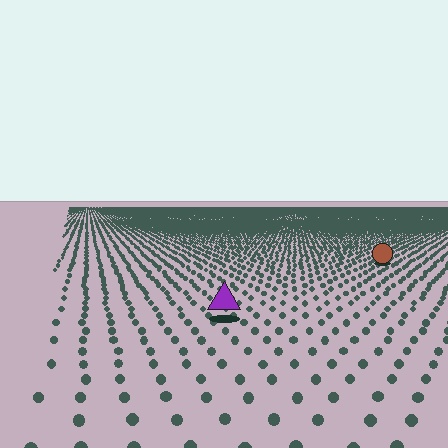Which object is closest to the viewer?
The purple triangle is closest. The texture marks near it are larger and more spread out.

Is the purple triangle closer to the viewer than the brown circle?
Yes. The purple triangle is closer — you can tell from the texture gradient: the ground texture is coarser near it.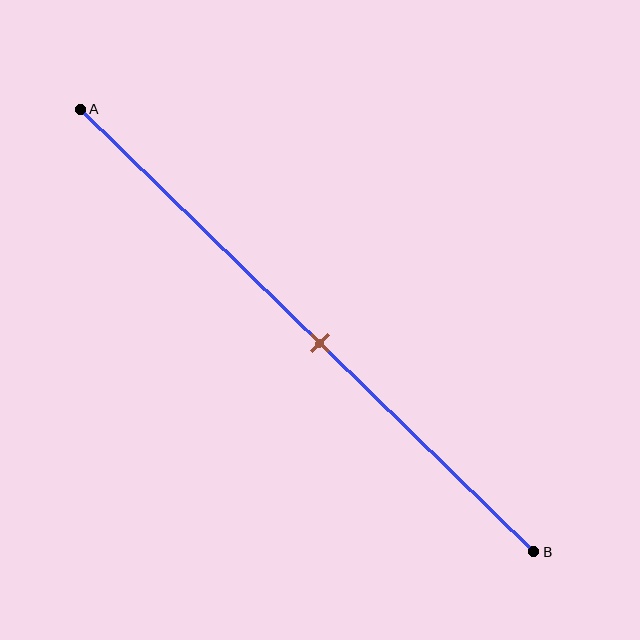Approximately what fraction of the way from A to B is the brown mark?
The brown mark is approximately 55% of the way from A to B.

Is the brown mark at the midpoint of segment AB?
Yes, the mark is approximately at the midpoint.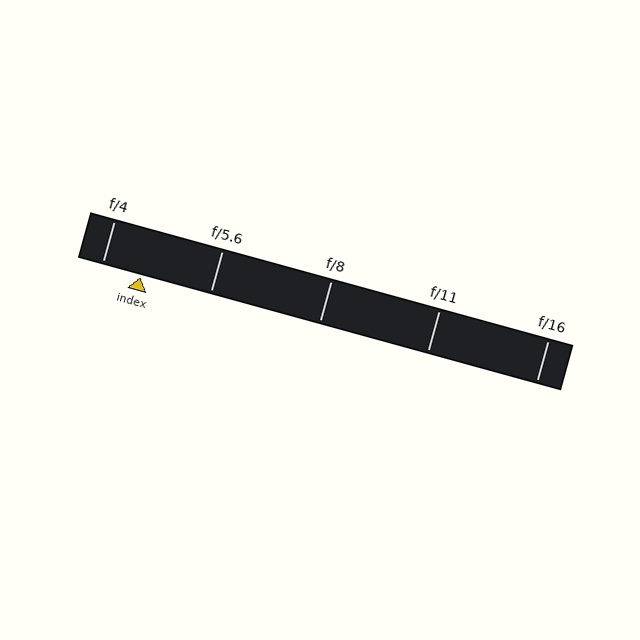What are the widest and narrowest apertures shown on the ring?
The widest aperture shown is f/4 and the narrowest is f/16.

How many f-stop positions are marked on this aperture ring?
There are 5 f-stop positions marked.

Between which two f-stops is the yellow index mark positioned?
The index mark is between f/4 and f/5.6.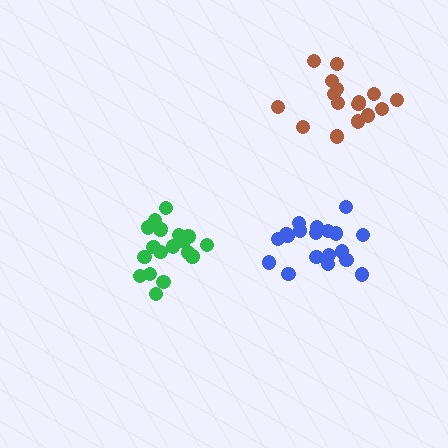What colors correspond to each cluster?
The clusters are colored: blue, brown, green.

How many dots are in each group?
Group 1: 19 dots, Group 2: 16 dots, Group 3: 19 dots (54 total).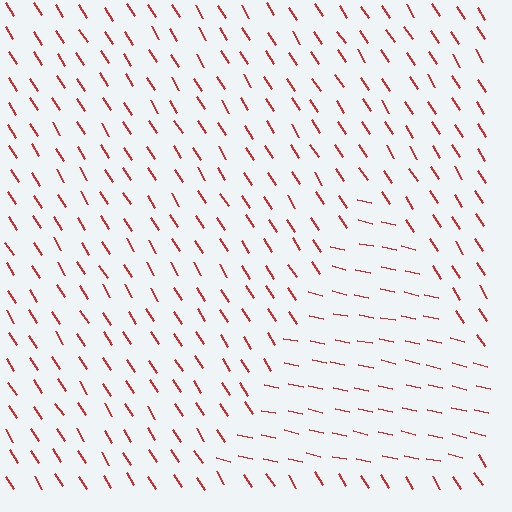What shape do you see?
I see a triangle.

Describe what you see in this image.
The image is filled with small red line segments. A triangle region in the image has lines oriented differently from the surrounding lines, creating a visible texture boundary.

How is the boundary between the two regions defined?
The boundary is defined purely by a change in line orientation (approximately 45 degrees difference). All lines are the same color and thickness.